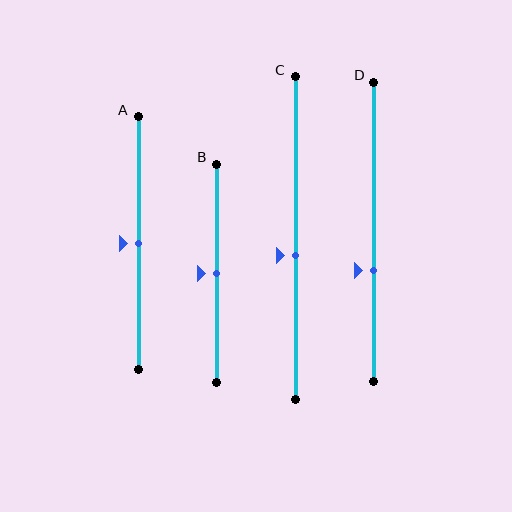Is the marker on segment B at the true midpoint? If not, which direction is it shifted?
Yes, the marker on segment B is at the true midpoint.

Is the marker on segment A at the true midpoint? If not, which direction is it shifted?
Yes, the marker on segment A is at the true midpoint.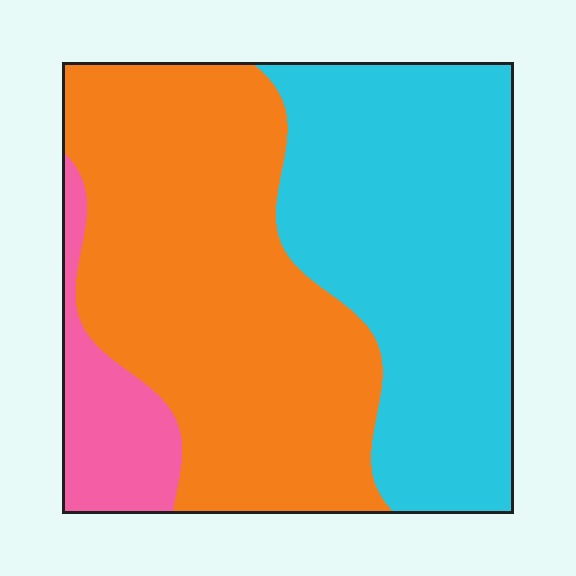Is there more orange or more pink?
Orange.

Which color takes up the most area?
Orange, at roughly 50%.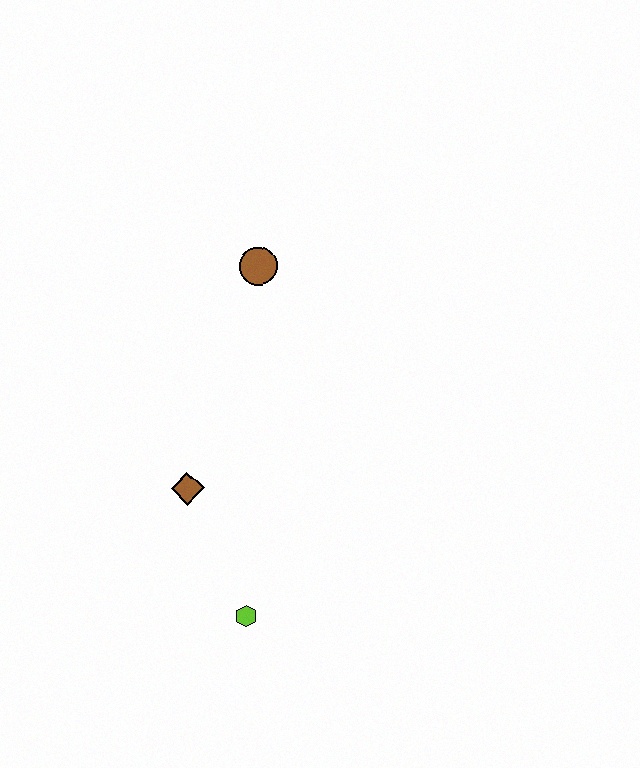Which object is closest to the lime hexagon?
The brown diamond is closest to the lime hexagon.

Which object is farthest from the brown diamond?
The brown circle is farthest from the brown diamond.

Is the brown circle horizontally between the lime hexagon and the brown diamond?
No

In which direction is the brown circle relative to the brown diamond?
The brown circle is above the brown diamond.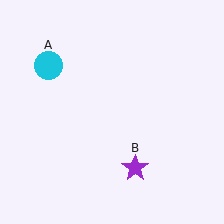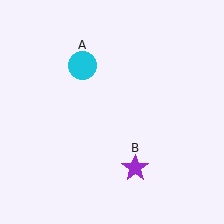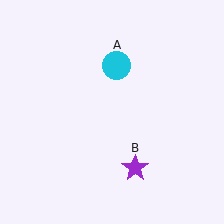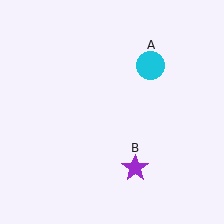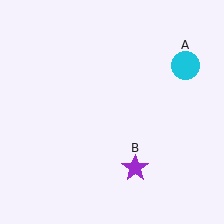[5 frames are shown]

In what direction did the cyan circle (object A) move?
The cyan circle (object A) moved right.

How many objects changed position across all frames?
1 object changed position: cyan circle (object A).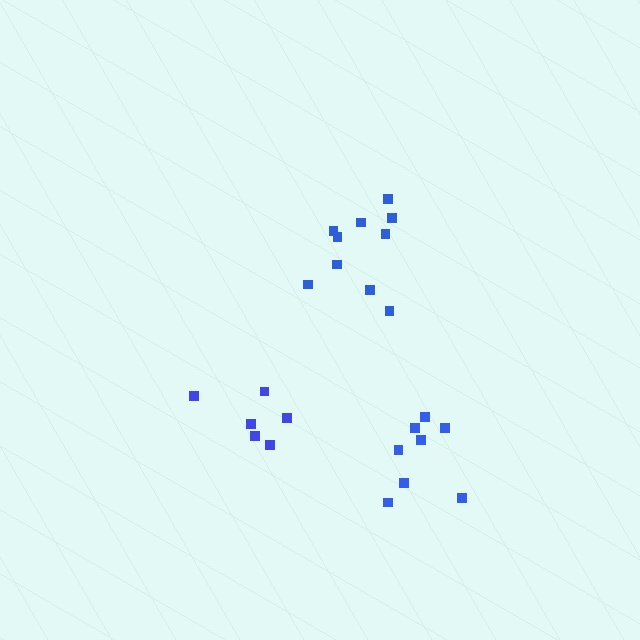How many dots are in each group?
Group 1: 6 dots, Group 2: 10 dots, Group 3: 8 dots (24 total).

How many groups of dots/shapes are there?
There are 3 groups.